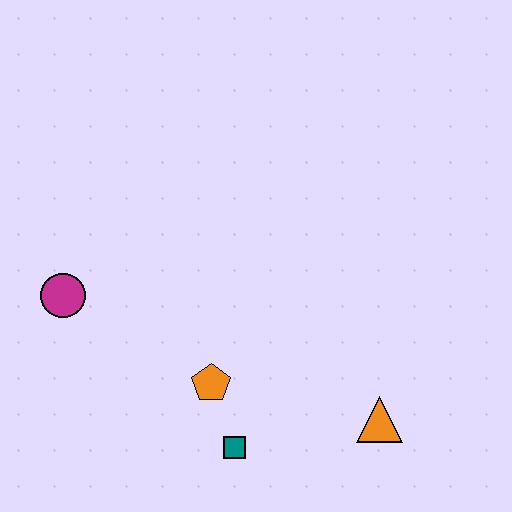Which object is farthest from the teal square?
The magenta circle is farthest from the teal square.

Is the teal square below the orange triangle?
Yes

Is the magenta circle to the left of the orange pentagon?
Yes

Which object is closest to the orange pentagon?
The teal square is closest to the orange pentagon.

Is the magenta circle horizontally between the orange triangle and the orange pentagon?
No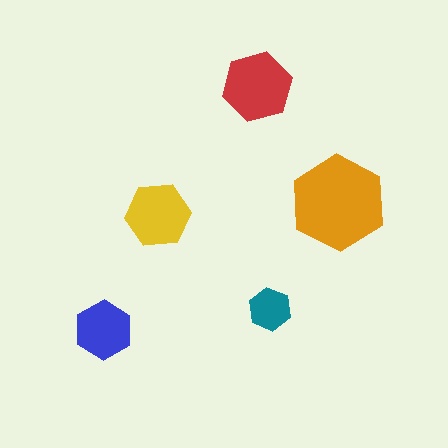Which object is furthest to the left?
The blue hexagon is leftmost.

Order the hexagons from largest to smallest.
the orange one, the red one, the yellow one, the blue one, the teal one.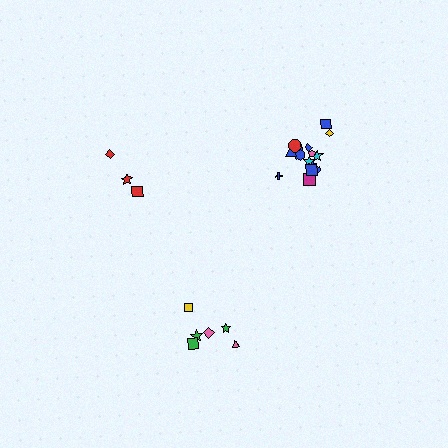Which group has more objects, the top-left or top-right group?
The top-right group.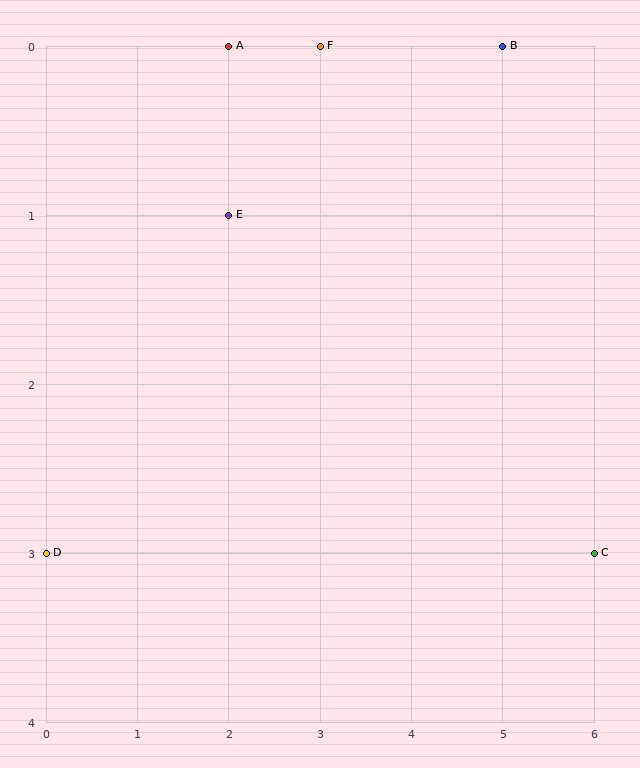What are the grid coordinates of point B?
Point B is at grid coordinates (5, 0).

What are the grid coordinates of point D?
Point D is at grid coordinates (0, 3).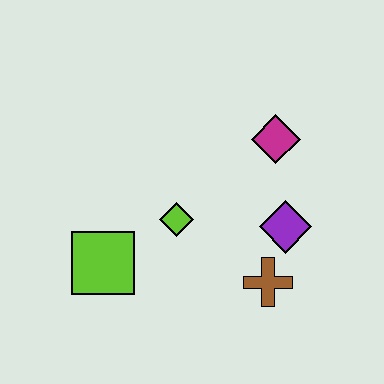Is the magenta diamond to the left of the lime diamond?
No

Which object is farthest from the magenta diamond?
The lime square is farthest from the magenta diamond.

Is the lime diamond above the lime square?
Yes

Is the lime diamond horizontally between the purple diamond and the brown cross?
No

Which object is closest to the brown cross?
The purple diamond is closest to the brown cross.